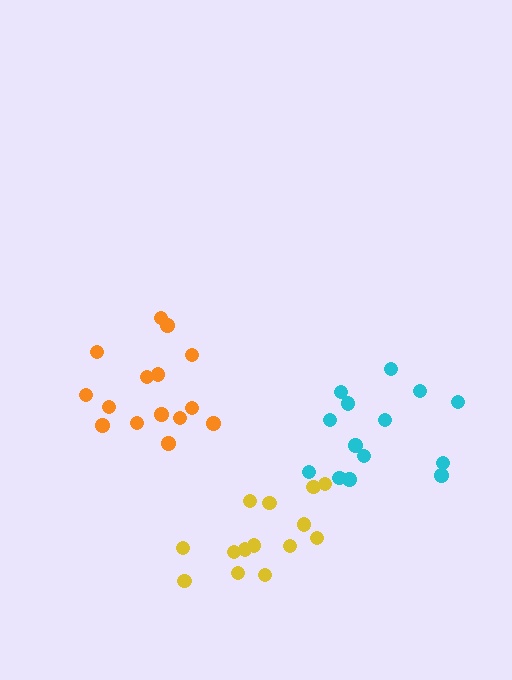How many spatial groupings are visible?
There are 3 spatial groupings.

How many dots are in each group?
Group 1: 14 dots, Group 2: 14 dots, Group 3: 15 dots (43 total).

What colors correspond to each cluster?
The clusters are colored: cyan, yellow, orange.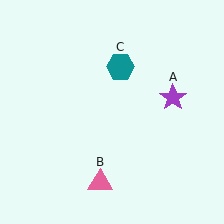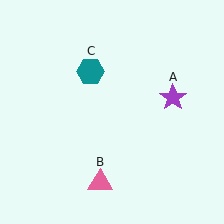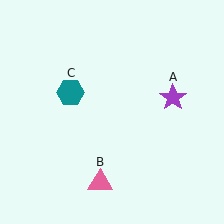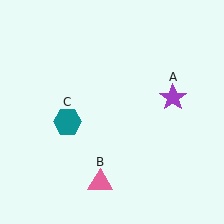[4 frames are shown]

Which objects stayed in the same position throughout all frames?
Purple star (object A) and pink triangle (object B) remained stationary.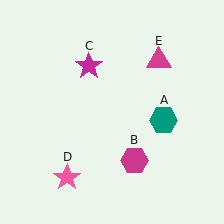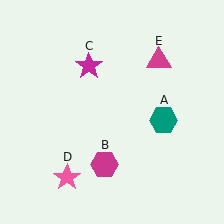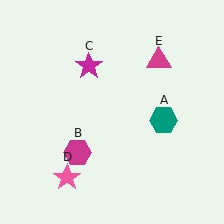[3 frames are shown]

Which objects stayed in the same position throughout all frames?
Teal hexagon (object A) and magenta star (object C) and pink star (object D) and magenta triangle (object E) remained stationary.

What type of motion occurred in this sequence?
The magenta hexagon (object B) rotated clockwise around the center of the scene.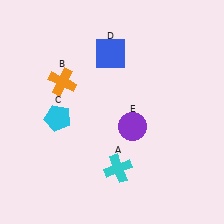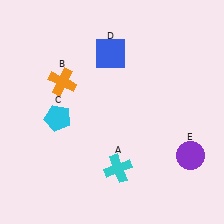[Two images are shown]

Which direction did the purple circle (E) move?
The purple circle (E) moved right.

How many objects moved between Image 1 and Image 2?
1 object moved between the two images.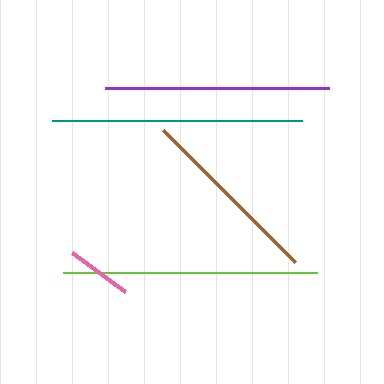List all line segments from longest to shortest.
From longest to shortest: lime, teal, purple, brown, pink.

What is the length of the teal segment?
The teal segment is approximately 250 pixels long.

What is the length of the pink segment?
The pink segment is approximately 66 pixels long.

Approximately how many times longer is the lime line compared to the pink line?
The lime line is approximately 3.9 times the length of the pink line.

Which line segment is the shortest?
The pink line is the shortest at approximately 66 pixels.